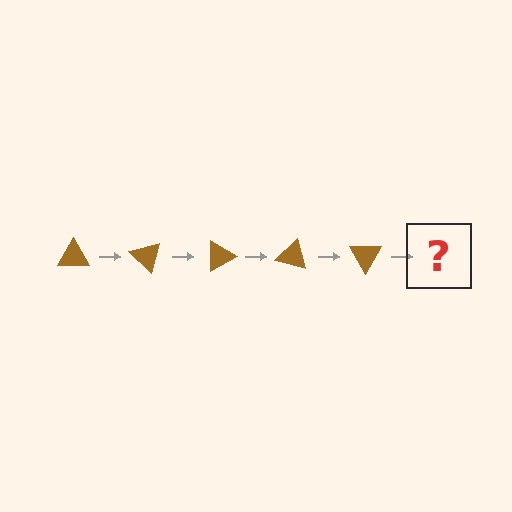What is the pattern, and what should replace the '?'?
The pattern is that the triangle rotates 45 degrees each step. The '?' should be a brown triangle rotated 225 degrees.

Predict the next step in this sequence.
The next step is a brown triangle rotated 225 degrees.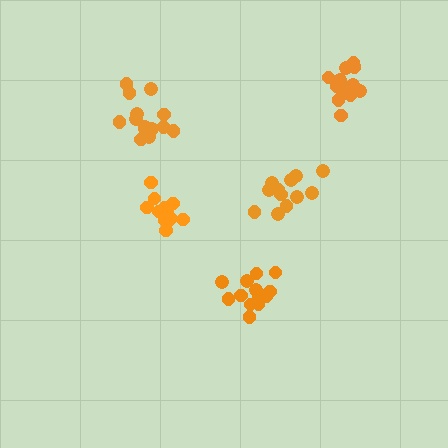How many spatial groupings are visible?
There are 5 spatial groupings.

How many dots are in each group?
Group 1: 12 dots, Group 2: 13 dots, Group 3: 14 dots, Group 4: 12 dots, Group 5: 13 dots (64 total).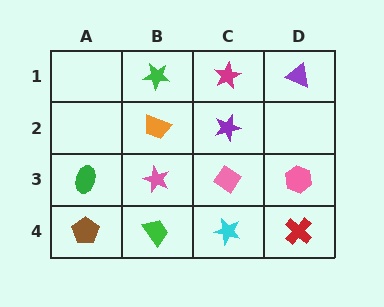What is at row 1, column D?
A purple triangle.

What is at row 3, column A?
A green ellipse.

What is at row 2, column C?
A purple star.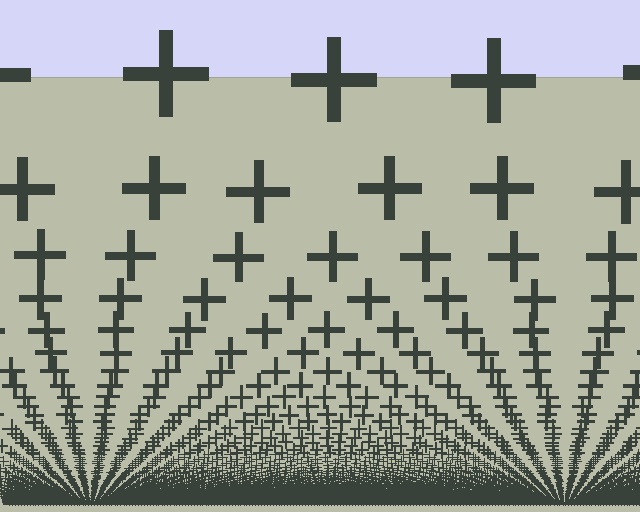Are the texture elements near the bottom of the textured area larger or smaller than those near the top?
Smaller. The gradient is inverted — elements near the bottom are smaller and denser.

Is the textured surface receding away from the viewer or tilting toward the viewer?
The surface appears to tilt toward the viewer. Texture elements get larger and sparser toward the top.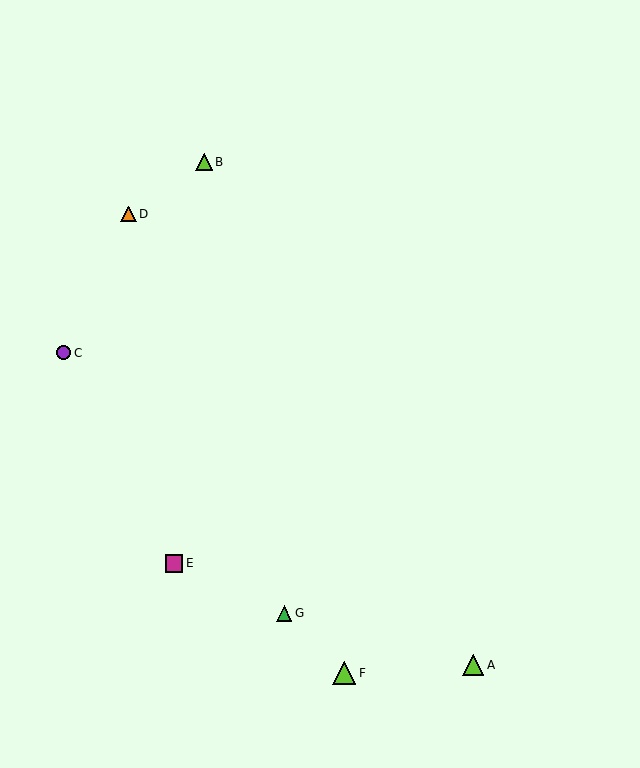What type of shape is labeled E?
Shape E is a magenta square.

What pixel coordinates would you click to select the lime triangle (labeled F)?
Click at (344, 673) to select the lime triangle F.